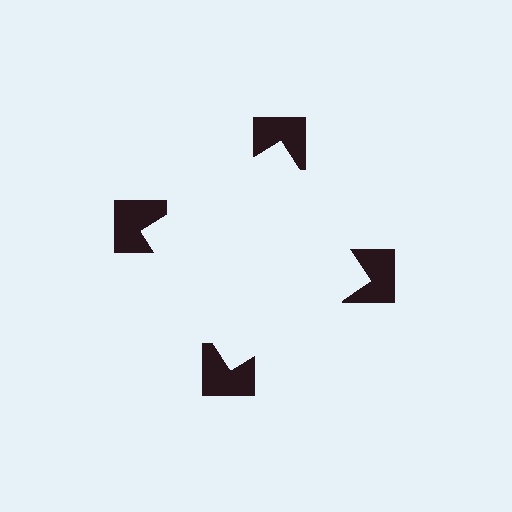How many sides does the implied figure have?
4 sides.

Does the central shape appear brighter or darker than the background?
It typically appears slightly brighter than the background, even though no actual brightness change is drawn.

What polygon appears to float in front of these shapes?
An illusory square — its edges are inferred from the aligned wedge cuts in the notched squares, not physically drawn.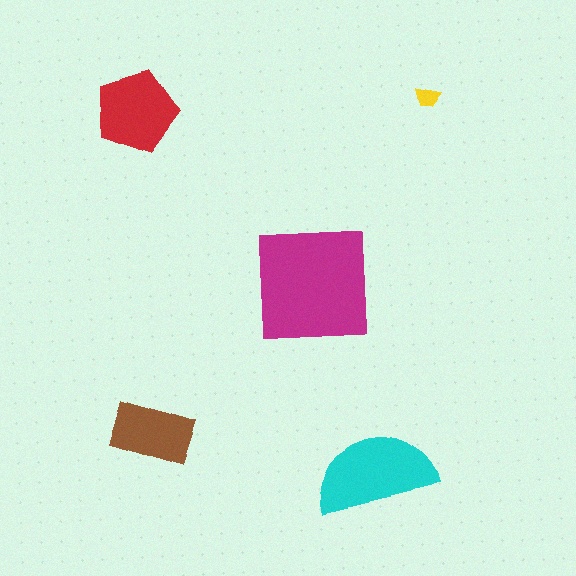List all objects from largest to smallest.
The magenta square, the cyan semicircle, the red pentagon, the brown rectangle, the yellow trapezoid.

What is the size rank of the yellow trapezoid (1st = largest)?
5th.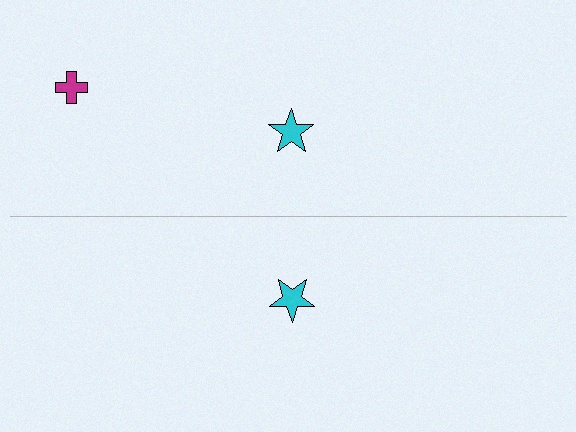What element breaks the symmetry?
A magenta cross is missing from the bottom side.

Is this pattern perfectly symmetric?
No, the pattern is not perfectly symmetric. A magenta cross is missing from the bottom side.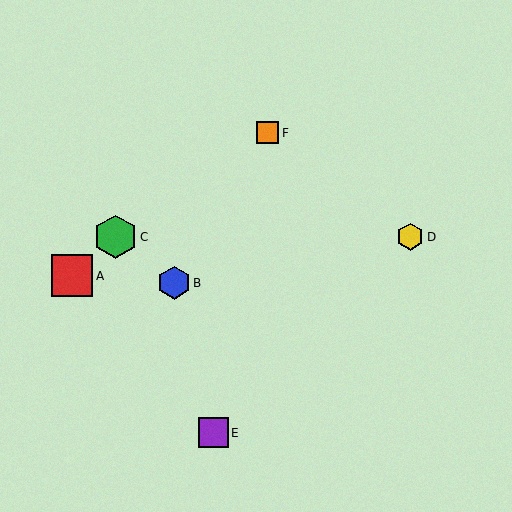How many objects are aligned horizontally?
2 objects (C, D) are aligned horizontally.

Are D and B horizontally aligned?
No, D is at y≈237 and B is at y≈283.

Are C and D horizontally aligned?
Yes, both are at y≈237.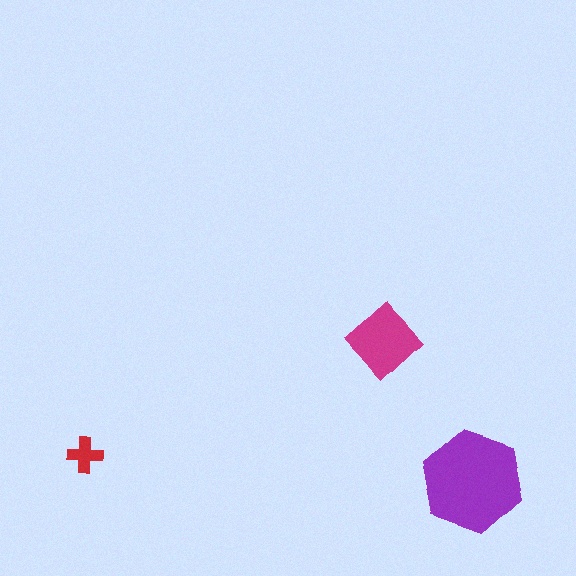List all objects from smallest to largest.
The red cross, the magenta diamond, the purple hexagon.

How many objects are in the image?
There are 3 objects in the image.